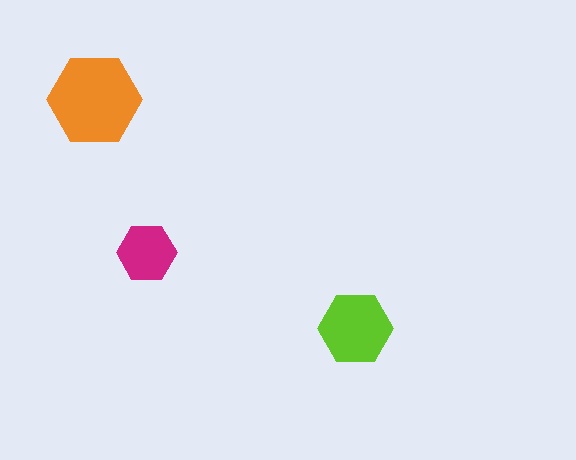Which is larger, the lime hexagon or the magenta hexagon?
The lime one.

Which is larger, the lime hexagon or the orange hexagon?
The orange one.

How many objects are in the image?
There are 3 objects in the image.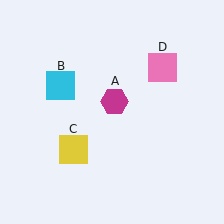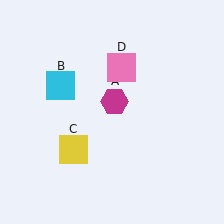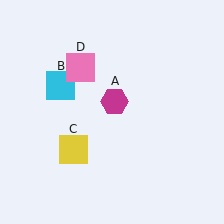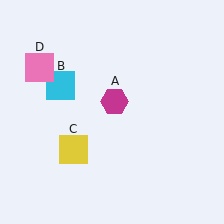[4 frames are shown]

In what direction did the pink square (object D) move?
The pink square (object D) moved left.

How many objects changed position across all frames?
1 object changed position: pink square (object D).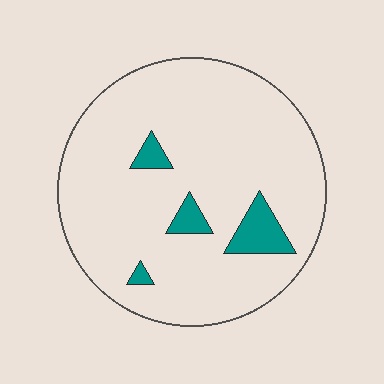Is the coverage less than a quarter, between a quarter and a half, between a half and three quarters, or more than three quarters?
Less than a quarter.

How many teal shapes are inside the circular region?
4.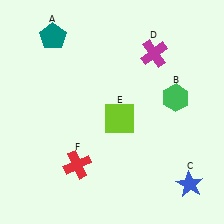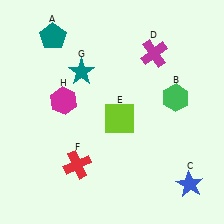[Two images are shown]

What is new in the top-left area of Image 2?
A teal star (G) was added in the top-left area of Image 2.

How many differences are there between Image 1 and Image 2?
There are 2 differences between the two images.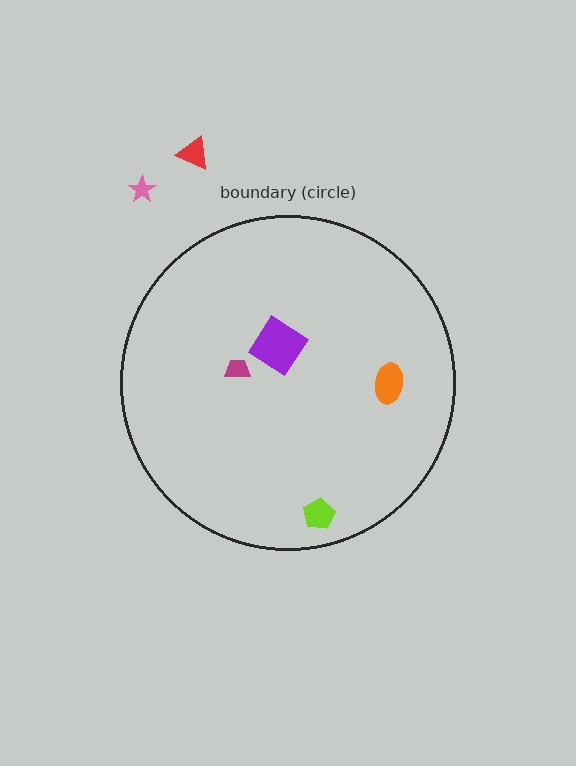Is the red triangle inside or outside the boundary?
Outside.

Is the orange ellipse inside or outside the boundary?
Inside.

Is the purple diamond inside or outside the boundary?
Inside.